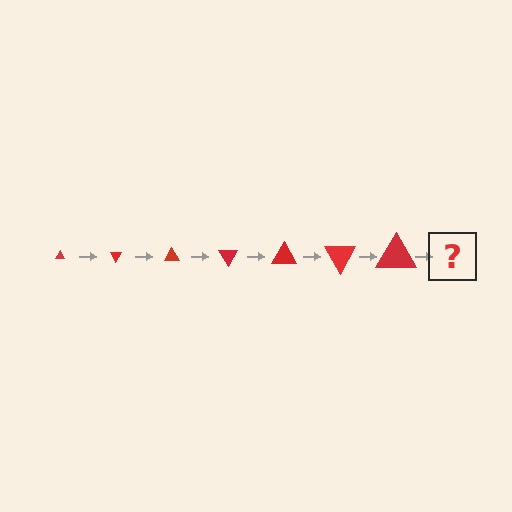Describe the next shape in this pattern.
It should be a triangle, larger than the previous one and rotated 420 degrees from the start.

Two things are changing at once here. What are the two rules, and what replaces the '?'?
The two rules are that the triangle grows larger each step and it rotates 60 degrees each step. The '?' should be a triangle, larger than the previous one and rotated 420 degrees from the start.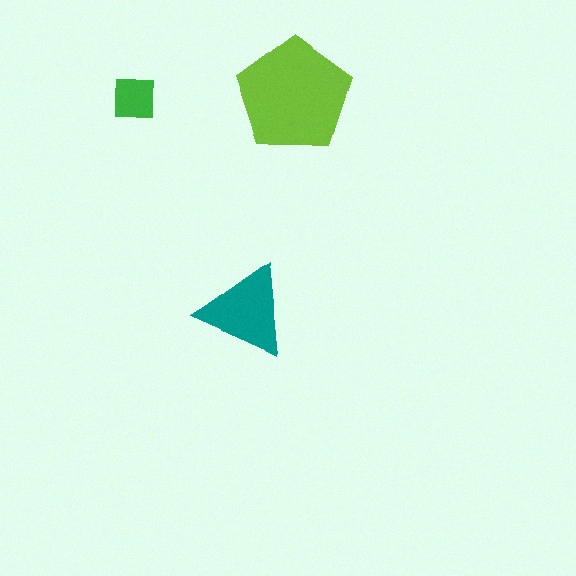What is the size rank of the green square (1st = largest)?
3rd.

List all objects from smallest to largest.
The green square, the teal triangle, the lime pentagon.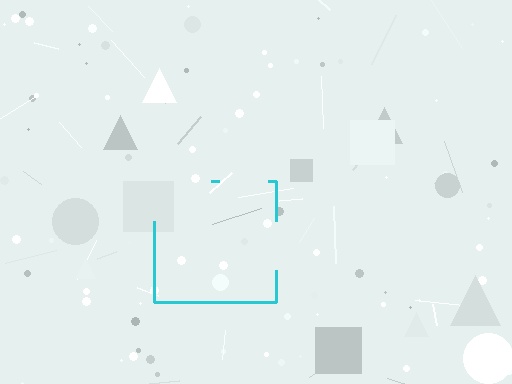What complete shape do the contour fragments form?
The contour fragments form a square.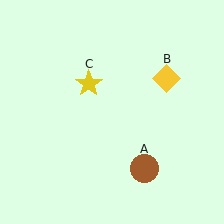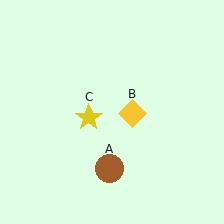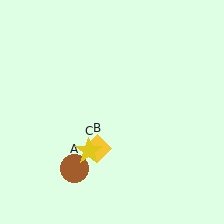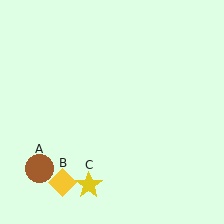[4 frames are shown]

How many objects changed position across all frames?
3 objects changed position: brown circle (object A), yellow diamond (object B), yellow star (object C).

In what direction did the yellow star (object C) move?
The yellow star (object C) moved down.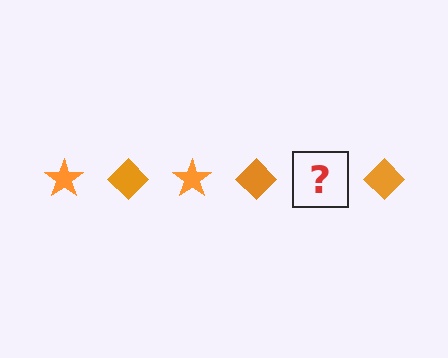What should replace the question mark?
The question mark should be replaced with an orange star.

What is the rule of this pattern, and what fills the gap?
The rule is that the pattern cycles through star, diamond shapes in orange. The gap should be filled with an orange star.